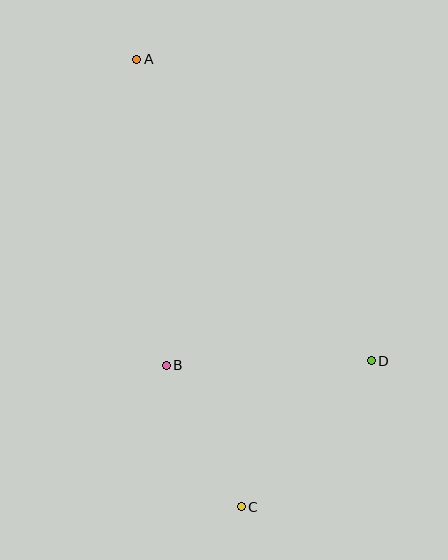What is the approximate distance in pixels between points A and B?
The distance between A and B is approximately 307 pixels.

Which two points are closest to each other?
Points B and C are closest to each other.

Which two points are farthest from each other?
Points A and C are farthest from each other.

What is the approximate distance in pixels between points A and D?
The distance between A and D is approximately 382 pixels.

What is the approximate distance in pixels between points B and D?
The distance between B and D is approximately 205 pixels.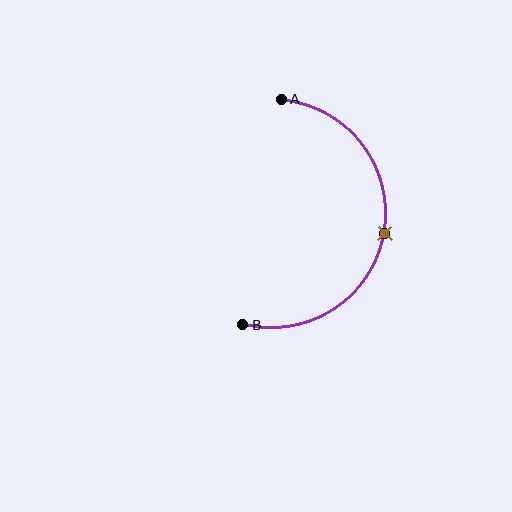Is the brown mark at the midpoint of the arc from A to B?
Yes. The brown mark lies on the arc at equal arc-length from both A and B — it is the arc midpoint.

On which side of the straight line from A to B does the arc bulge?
The arc bulges to the right of the straight line connecting A and B.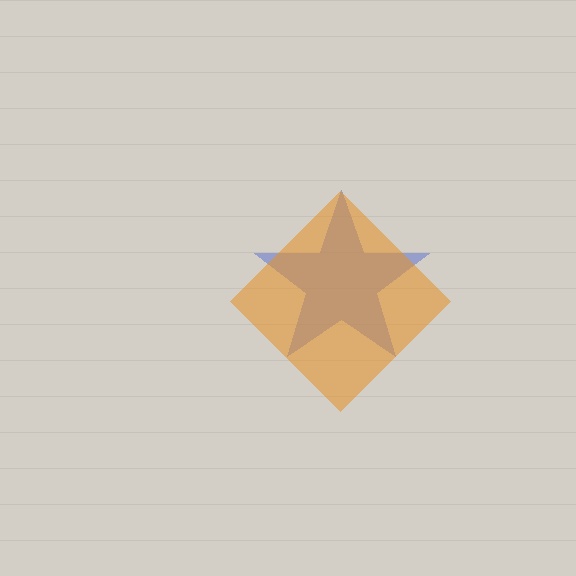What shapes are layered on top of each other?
The layered shapes are: a blue star, an orange diamond.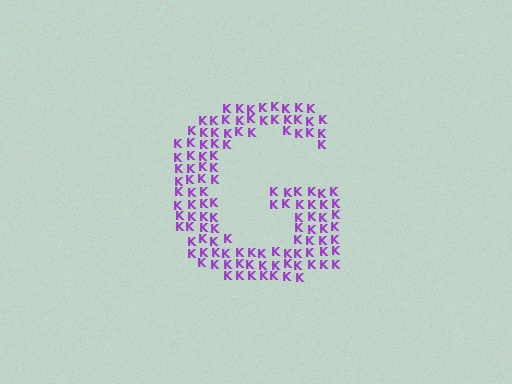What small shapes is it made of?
It is made of small letter K's.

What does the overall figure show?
The overall figure shows the letter G.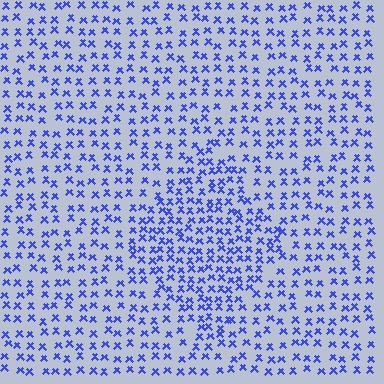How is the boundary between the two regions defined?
The boundary is defined by a change in element density (approximately 1.6x ratio). All elements are the same color, size, and shape.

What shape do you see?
I see a diamond.